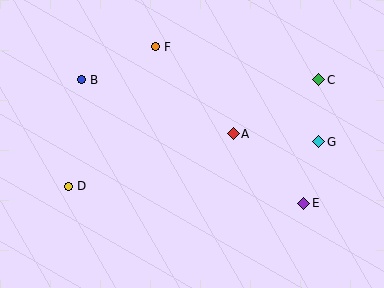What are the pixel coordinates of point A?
Point A is at (233, 134).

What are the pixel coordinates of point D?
Point D is at (69, 186).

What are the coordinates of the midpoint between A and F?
The midpoint between A and F is at (194, 90).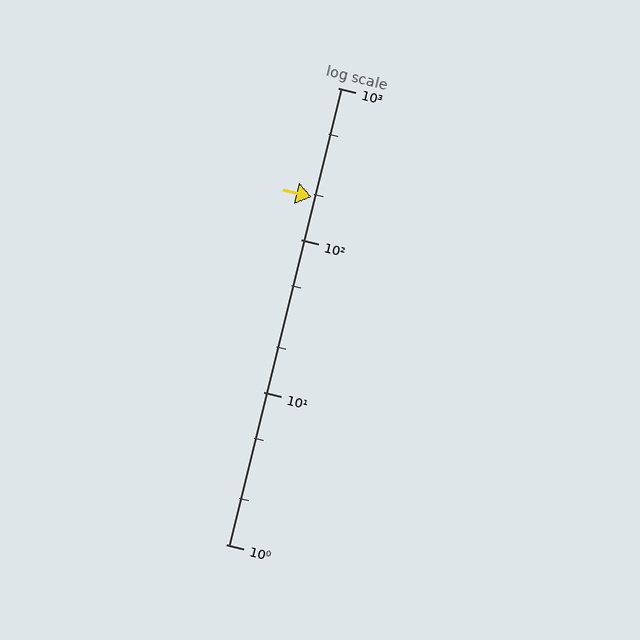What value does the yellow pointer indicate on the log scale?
The pointer indicates approximately 190.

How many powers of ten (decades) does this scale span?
The scale spans 3 decades, from 1 to 1000.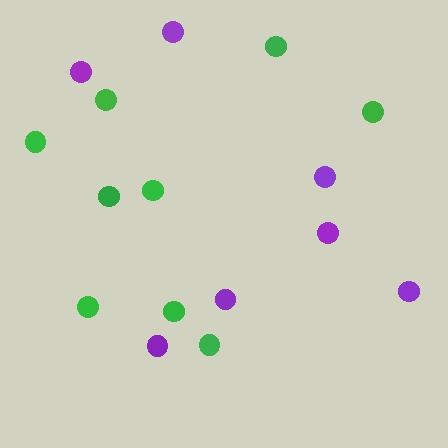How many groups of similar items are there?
There are 2 groups: one group of green circles (9) and one group of purple circles (7).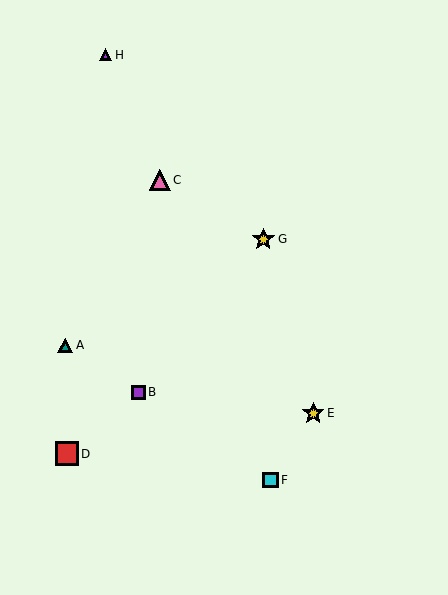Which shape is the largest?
The red square (labeled D) is the largest.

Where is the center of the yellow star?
The center of the yellow star is at (313, 413).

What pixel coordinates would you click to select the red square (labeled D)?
Click at (67, 454) to select the red square D.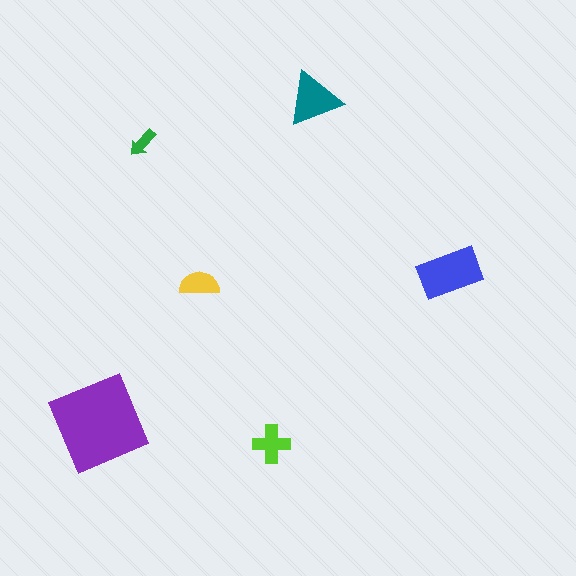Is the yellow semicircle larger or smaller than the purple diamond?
Smaller.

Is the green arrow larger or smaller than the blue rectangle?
Smaller.